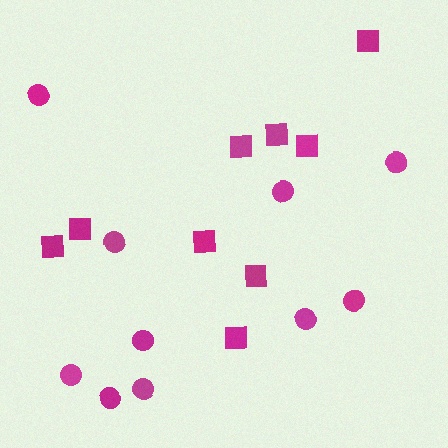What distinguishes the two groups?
There are 2 groups: one group of squares (9) and one group of circles (10).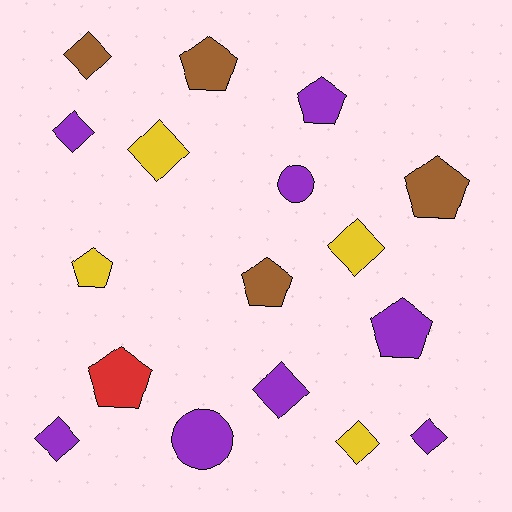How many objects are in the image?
There are 17 objects.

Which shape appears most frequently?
Diamond, with 8 objects.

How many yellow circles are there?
There are no yellow circles.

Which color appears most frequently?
Purple, with 8 objects.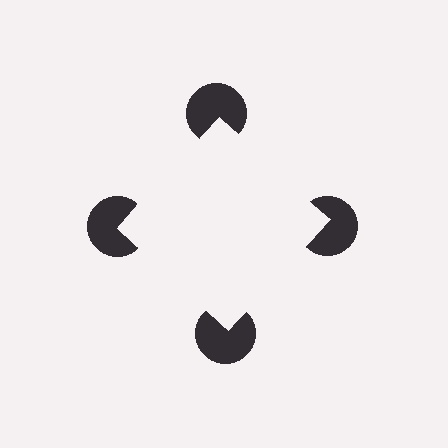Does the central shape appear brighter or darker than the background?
It typically appears slightly brighter than the background, even though no actual brightness change is drawn.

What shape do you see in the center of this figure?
An illusory square — its edges are inferred from the aligned wedge cuts in the pac-man discs, not physically drawn.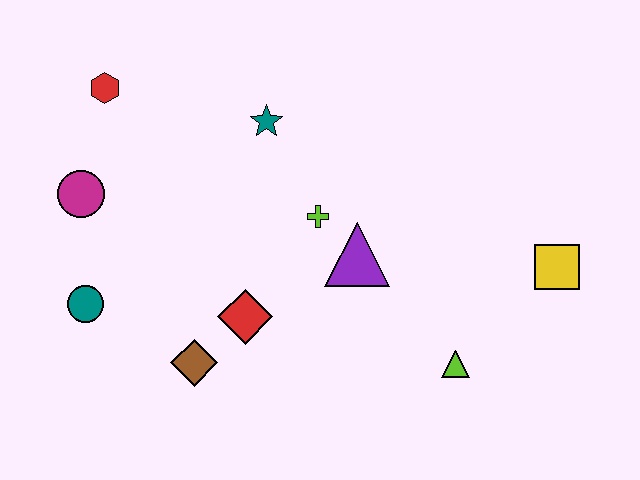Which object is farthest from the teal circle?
The yellow square is farthest from the teal circle.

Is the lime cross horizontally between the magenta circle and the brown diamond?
No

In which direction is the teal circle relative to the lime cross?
The teal circle is to the left of the lime cross.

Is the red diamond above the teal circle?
No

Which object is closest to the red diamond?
The brown diamond is closest to the red diamond.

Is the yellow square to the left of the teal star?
No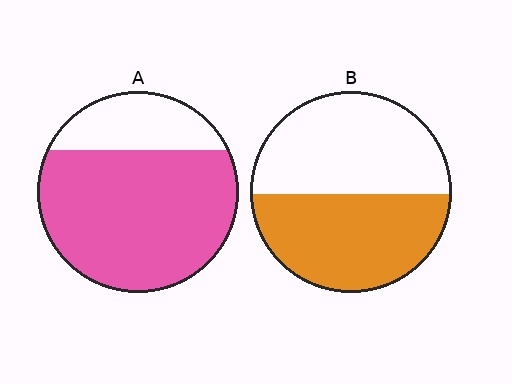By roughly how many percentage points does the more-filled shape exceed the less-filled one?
By roughly 25 percentage points (A over B).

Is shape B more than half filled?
Roughly half.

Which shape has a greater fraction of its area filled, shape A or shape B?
Shape A.